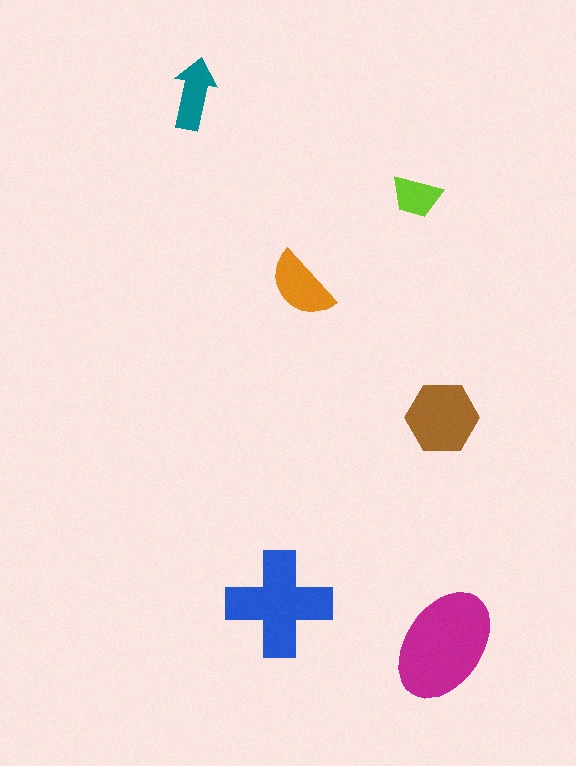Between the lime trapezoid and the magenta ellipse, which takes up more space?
The magenta ellipse.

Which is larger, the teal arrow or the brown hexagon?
The brown hexagon.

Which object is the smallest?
The lime trapezoid.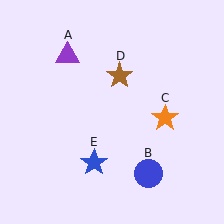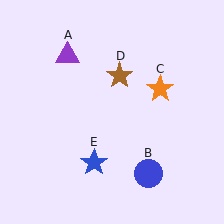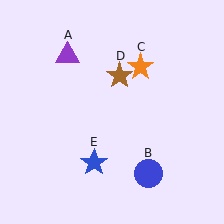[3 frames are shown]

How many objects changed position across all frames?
1 object changed position: orange star (object C).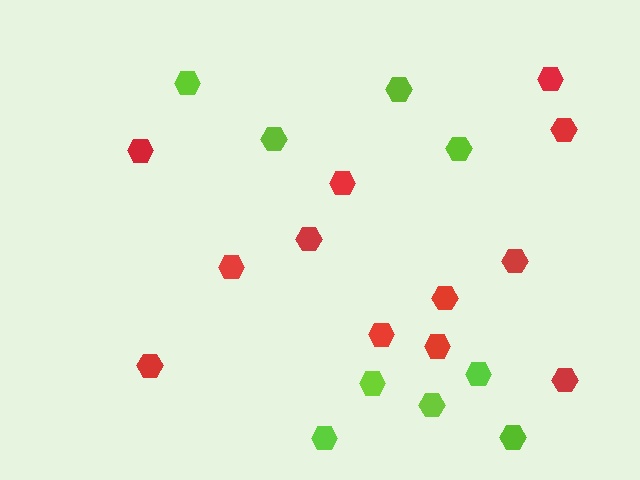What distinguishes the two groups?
There are 2 groups: one group of lime hexagons (9) and one group of red hexagons (12).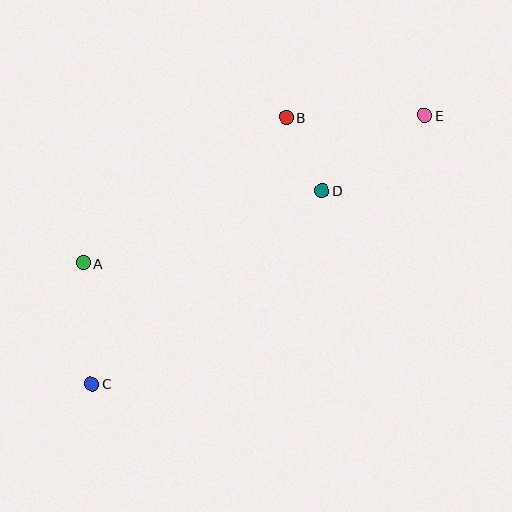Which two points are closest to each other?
Points B and D are closest to each other.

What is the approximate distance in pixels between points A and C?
The distance between A and C is approximately 121 pixels.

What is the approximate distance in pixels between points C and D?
The distance between C and D is approximately 300 pixels.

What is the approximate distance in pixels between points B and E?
The distance between B and E is approximately 138 pixels.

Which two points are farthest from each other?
Points C and E are farthest from each other.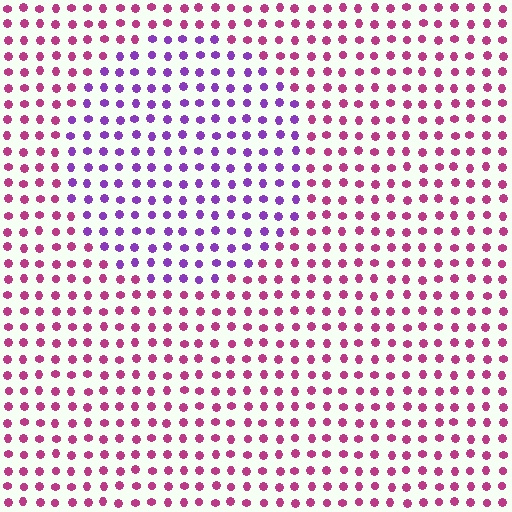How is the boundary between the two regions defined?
The boundary is defined purely by a slight shift in hue (about 47 degrees). Spacing, size, and orientation are identical on both sides.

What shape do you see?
I see a circle.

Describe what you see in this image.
The image is filled with small magenta elements in a uniform arrangement. A circle-shaped region is visible where the elements are tinted to a slightly different hue, forming a subtle color boundary.